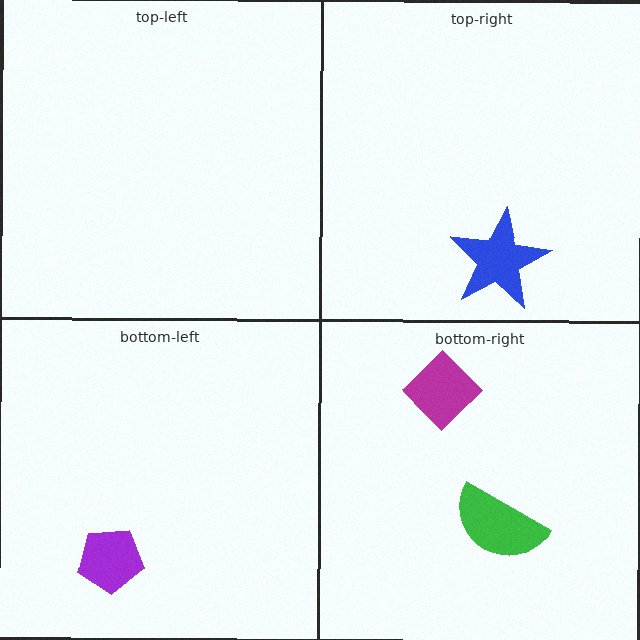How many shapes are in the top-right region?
1.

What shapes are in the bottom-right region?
The green semicircle, the magenta diamond.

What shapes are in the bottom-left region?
The purple pentagon.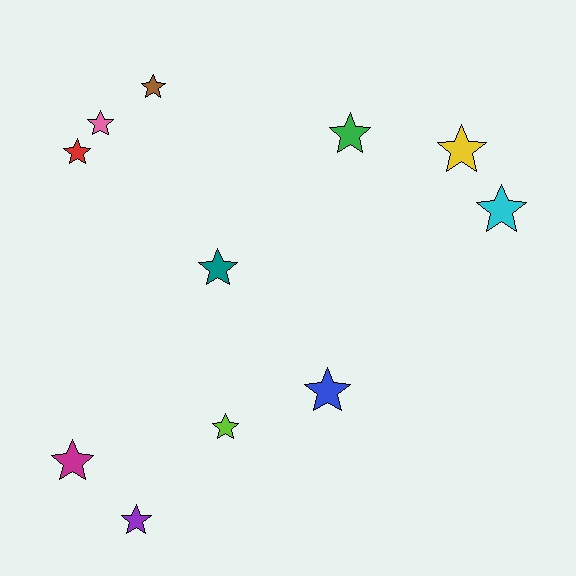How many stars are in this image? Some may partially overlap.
There are 11 stars.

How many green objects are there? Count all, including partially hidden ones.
There is 1 green object.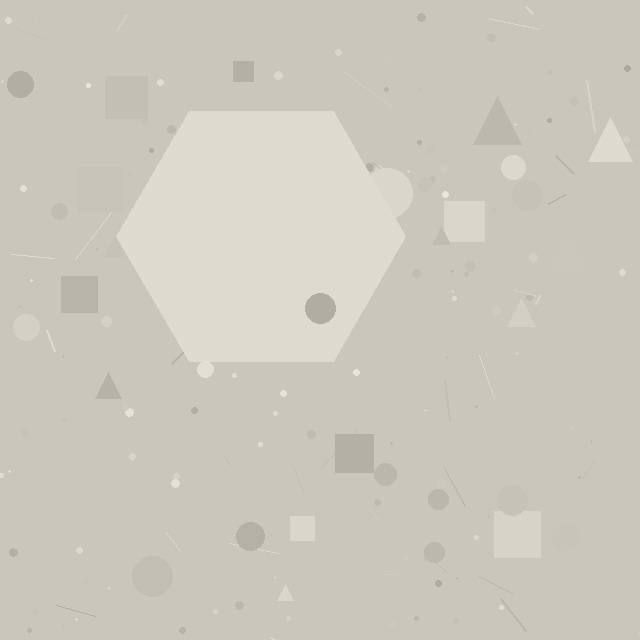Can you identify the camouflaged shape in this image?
The camouflaged shape is a hexagon.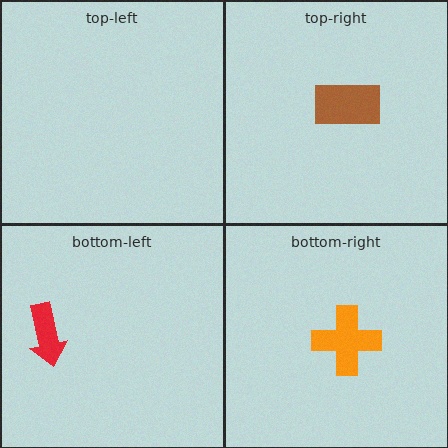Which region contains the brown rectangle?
The top-right region.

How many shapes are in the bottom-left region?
1.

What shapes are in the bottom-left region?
The red arrow.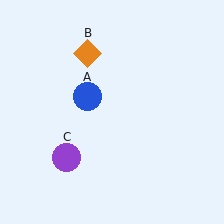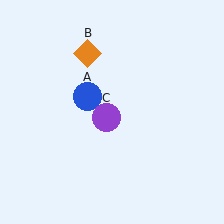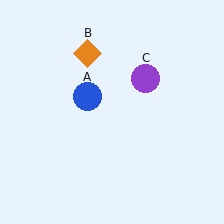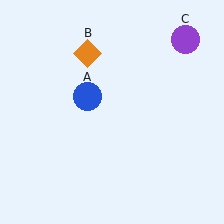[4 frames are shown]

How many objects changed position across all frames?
1 object changed position: purple circle (object C).